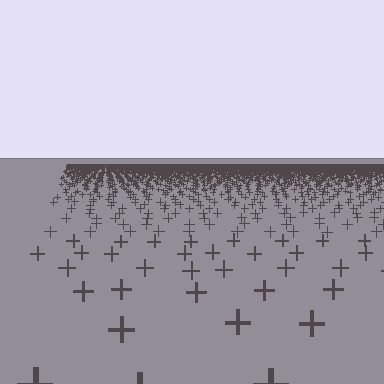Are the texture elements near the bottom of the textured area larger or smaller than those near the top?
Larger. Near the bottom, elements are closer to the viewer and appear at a bigger on-screen size.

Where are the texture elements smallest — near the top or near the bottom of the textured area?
Near the top.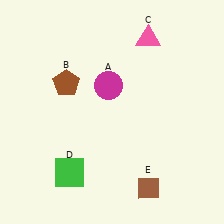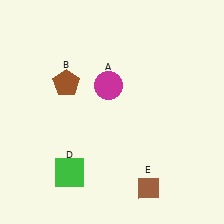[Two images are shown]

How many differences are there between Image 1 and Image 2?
There is 1 difference between the two images.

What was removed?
The pink triangle (C) was removed in Image 2.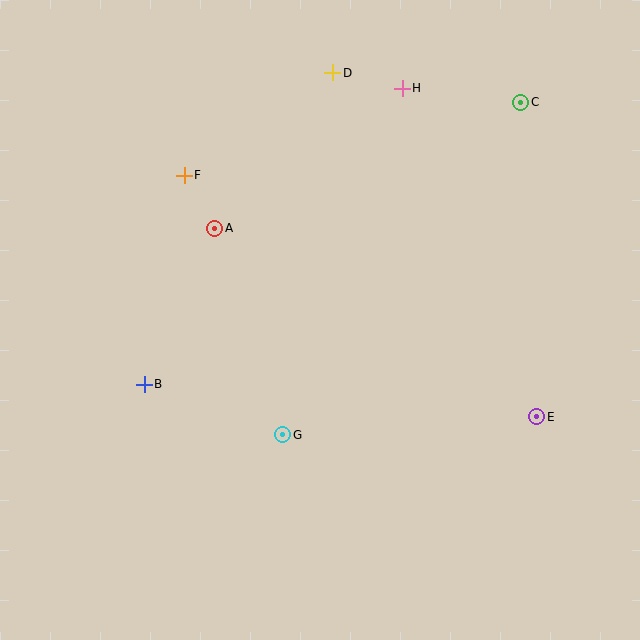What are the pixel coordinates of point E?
Point E is at (537, 417).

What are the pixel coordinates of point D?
Point D is at (333, 73).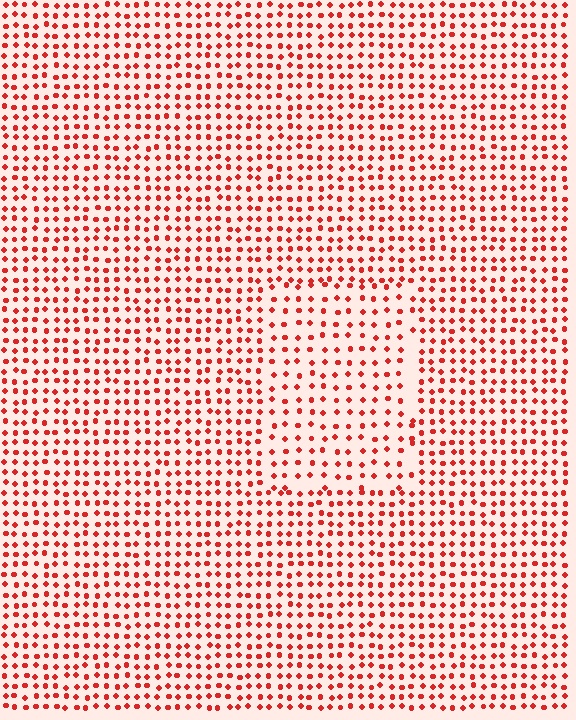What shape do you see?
I see a rectangle.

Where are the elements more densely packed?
The elements are more densely packed outside the rectangle boundary.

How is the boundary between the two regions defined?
The boundary is defined by a change in element density (approximately 1.6x ratio). All elements are the same color, size, and shape.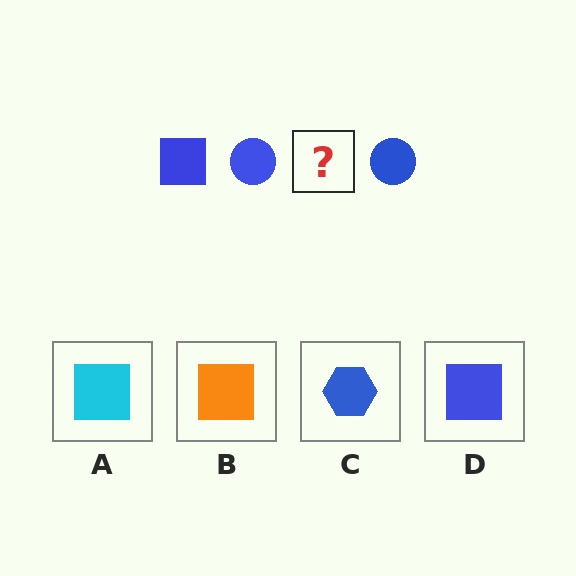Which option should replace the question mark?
Option D.